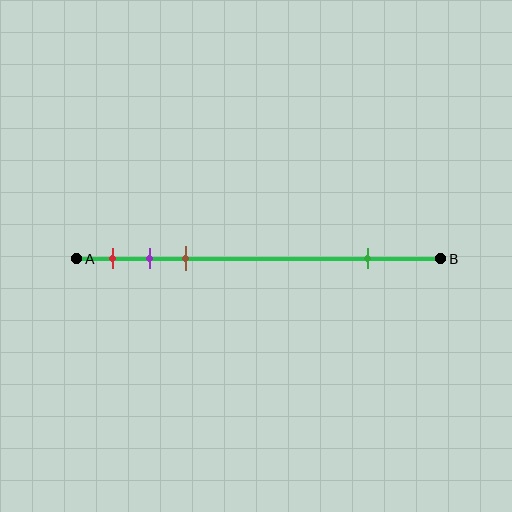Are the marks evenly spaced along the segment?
No, the marks are not evenly spaced.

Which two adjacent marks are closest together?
The purple and brown marks are the closest adjacent pair.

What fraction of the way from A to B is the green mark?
The green mark is approximately 80% (0.8) of the way from A to B.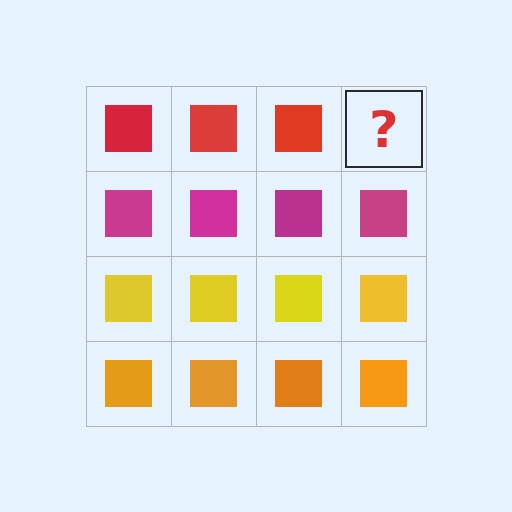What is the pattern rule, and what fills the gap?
The rule is that each row has a consistent color. The gap should be filled with a red square.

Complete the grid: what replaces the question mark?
The question mark should be replaced with a red square.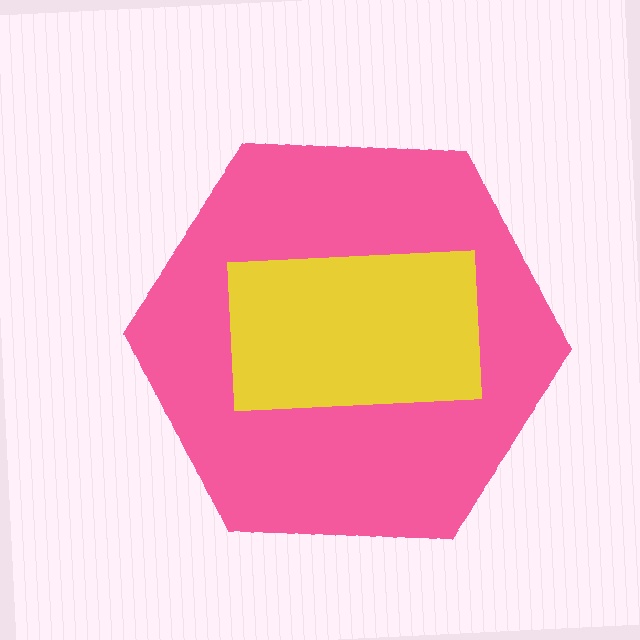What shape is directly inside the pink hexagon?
The yellow rectangle.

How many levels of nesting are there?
2.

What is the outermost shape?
The pink hexagon.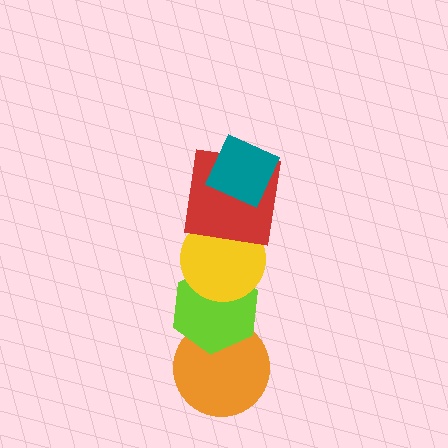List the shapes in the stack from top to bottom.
From top to bottom: the teal diamond, the red square, the yellow circle, the lime hexagon, the orange circle.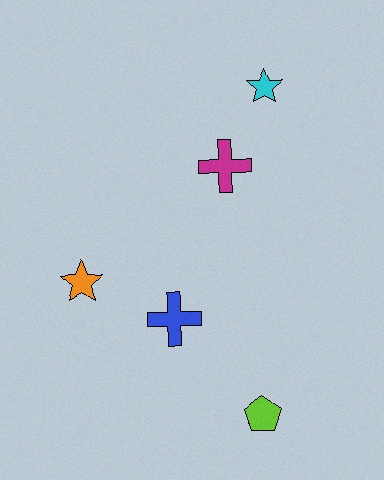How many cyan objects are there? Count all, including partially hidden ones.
There is 1 cyan object.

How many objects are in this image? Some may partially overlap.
There are 5 objects.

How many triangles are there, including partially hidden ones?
There are no triangles.